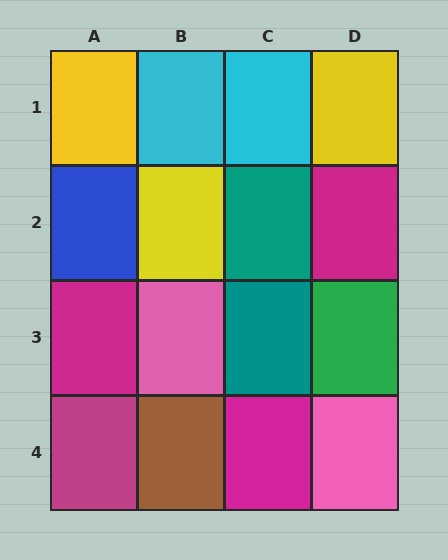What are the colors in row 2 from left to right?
Blue, yellow, teal, magenta.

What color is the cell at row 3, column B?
Pink.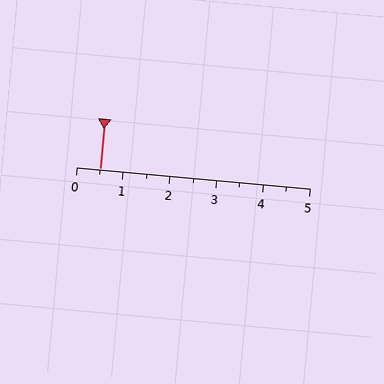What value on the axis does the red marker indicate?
The marker indicates approximately 0.5.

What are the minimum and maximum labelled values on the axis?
The axis runs from 0 to 5.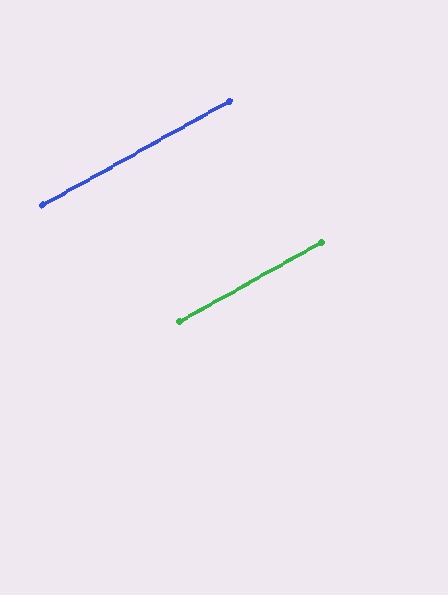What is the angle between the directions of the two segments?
Approximately 0 degrees.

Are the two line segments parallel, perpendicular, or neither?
Parallel — their directions differ by only 0.1°.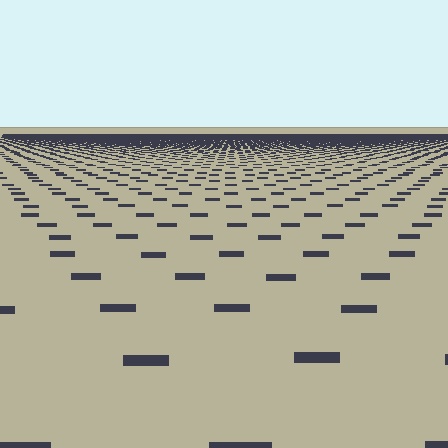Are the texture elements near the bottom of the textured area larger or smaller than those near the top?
Larger. Near the bottom, elements are closer to the viewer and appear at a bigger on-screen size.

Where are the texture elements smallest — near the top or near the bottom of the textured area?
Near the top.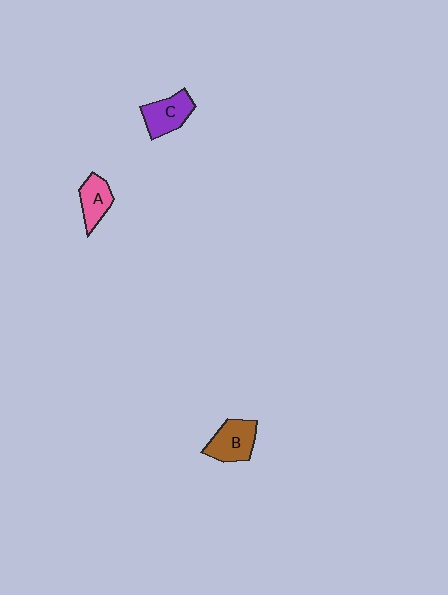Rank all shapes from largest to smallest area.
From largest to smallest: B (brown), C (purple), A (pink).